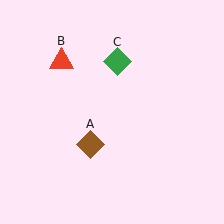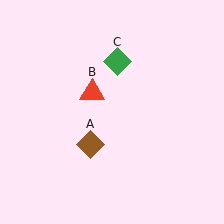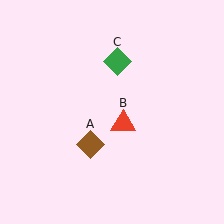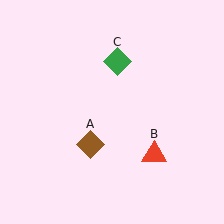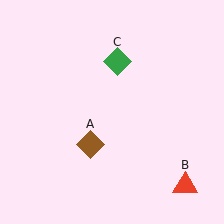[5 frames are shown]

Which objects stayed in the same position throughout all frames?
Brown diamond (object A) and green diamond (object C) remained stationary.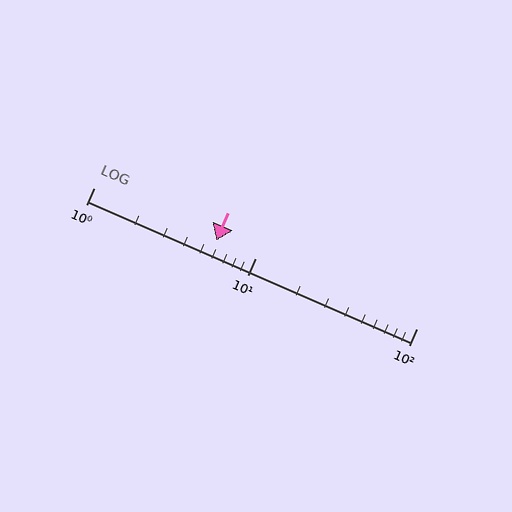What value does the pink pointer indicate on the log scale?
The pointer indicates approximately 5.7.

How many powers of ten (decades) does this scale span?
The scale spans 2 decades, from 1 to 100.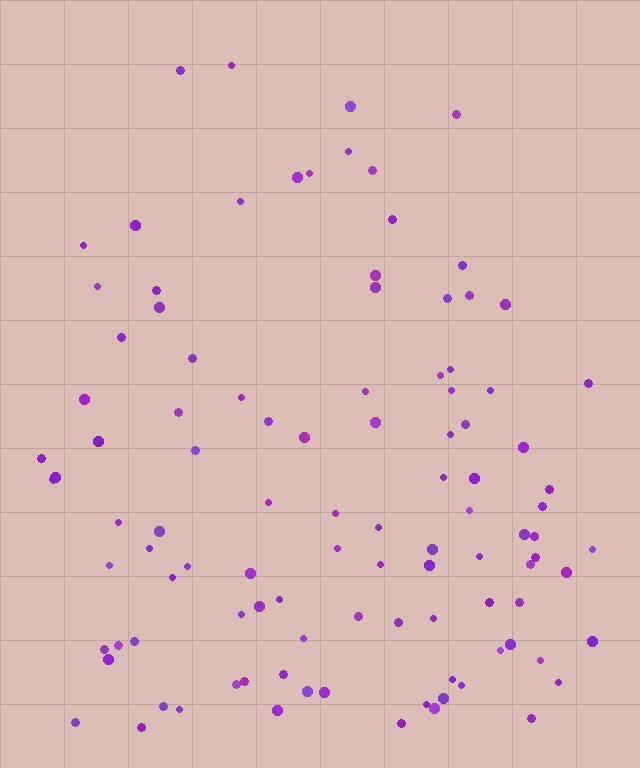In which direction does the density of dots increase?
From top to bottom, with the bottom side densest.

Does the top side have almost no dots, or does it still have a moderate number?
Still a moderate number, just noticeably fewer than the bottom.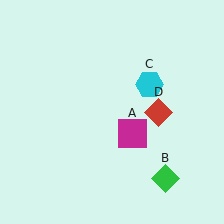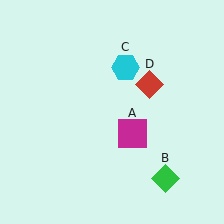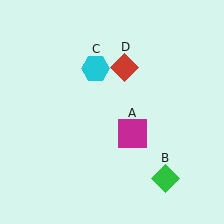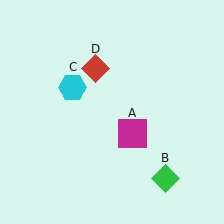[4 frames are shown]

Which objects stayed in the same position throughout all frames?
Magenta square (object A) and green diamond (object B) remained stationary.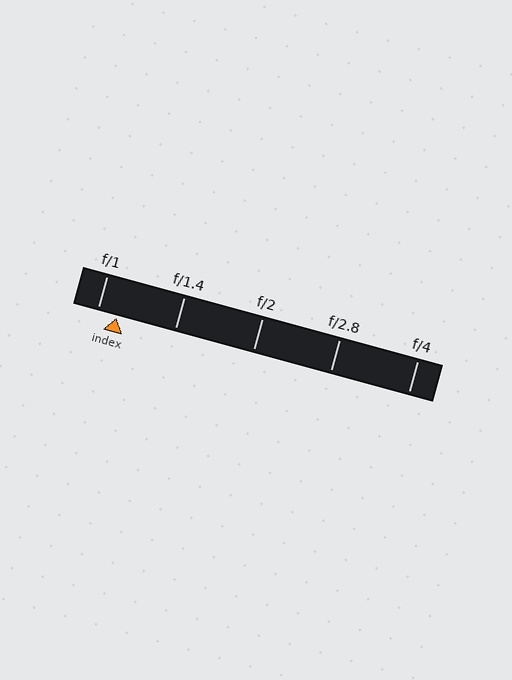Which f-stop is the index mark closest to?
The index mark is closest to f/1.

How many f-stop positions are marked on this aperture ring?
There are 5 f-stop positions marked.